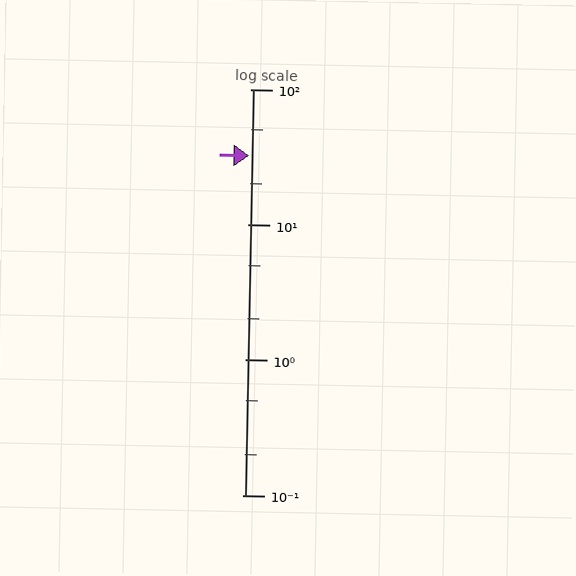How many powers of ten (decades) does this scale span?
The scale spans 3 decades, from 0.1 to 100.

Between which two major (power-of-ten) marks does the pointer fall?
The pointer is between 10 and 100.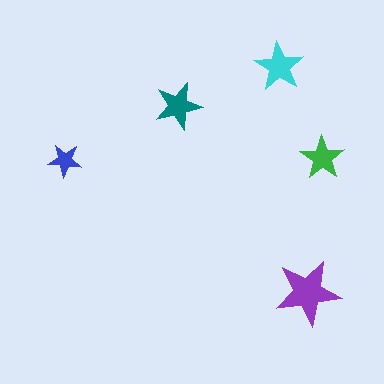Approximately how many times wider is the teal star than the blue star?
About 1.5 times wider.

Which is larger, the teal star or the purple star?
The purple one.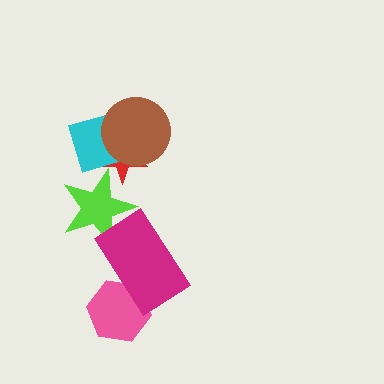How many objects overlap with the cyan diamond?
3 objects overlap with the cyan diamond.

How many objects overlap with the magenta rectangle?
2 objects overlap with the magenta rectangle.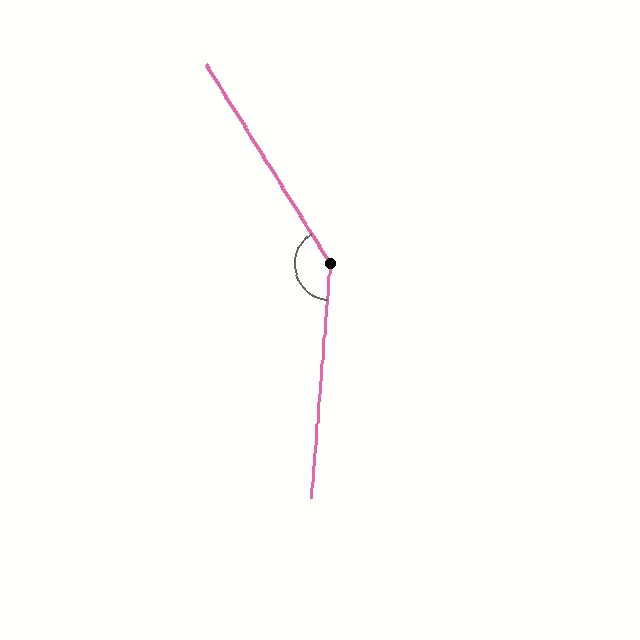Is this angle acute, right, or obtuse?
It is obtuse.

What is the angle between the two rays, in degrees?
Approximately 143 degrees.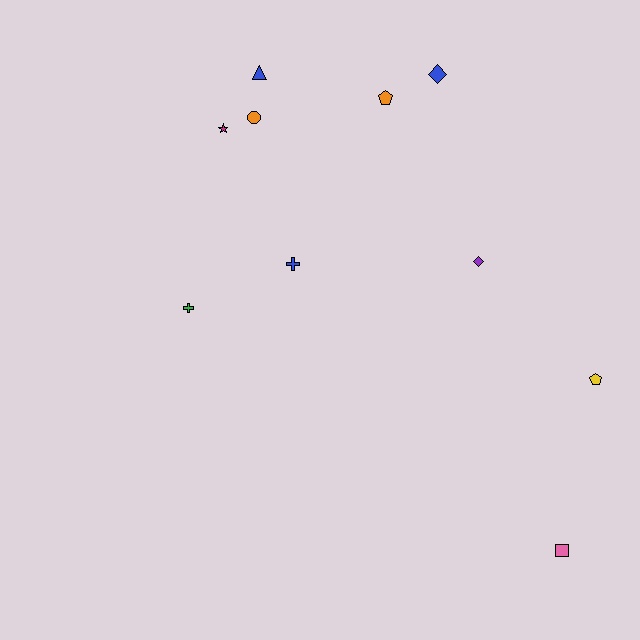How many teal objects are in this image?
There are no teal objects.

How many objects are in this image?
There are 10 objects.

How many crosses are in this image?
There are 2 crosses.